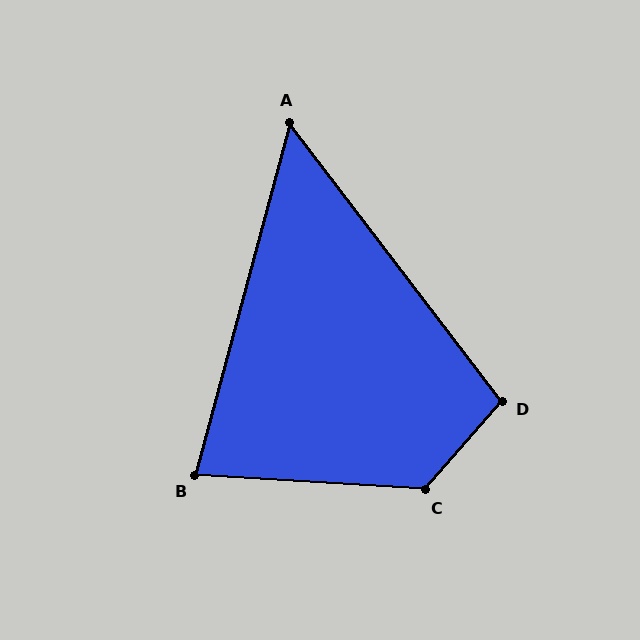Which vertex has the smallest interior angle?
A, at approximately 52 degrees.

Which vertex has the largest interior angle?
C, at approximately 128 degrees.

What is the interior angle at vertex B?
Approximately 79 degrees (acute).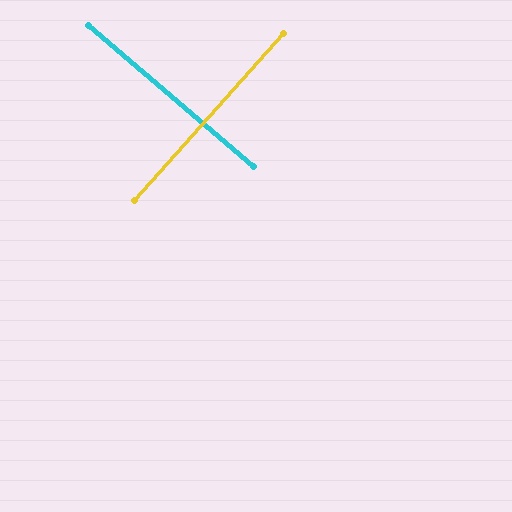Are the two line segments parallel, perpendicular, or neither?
Perpendicular — they meet at approximately 89°.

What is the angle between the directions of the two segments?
Approximately 89 degrees.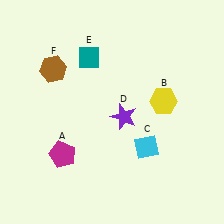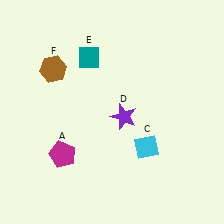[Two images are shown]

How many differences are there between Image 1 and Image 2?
There is 1 difference between the two images.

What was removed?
The yellow hexagon (B) was removed in Image 2.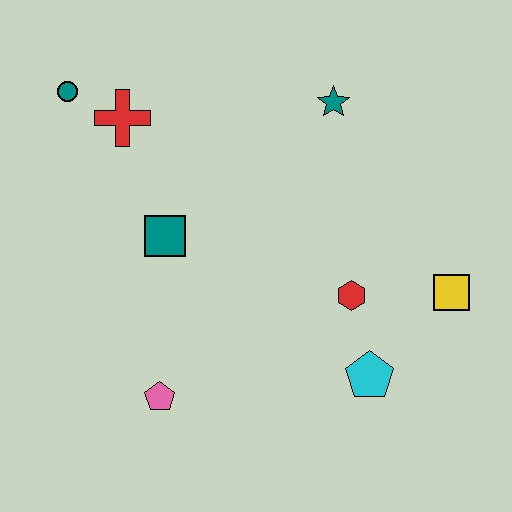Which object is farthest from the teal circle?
The yellow square is farthest from the teal circle.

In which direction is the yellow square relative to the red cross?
The yellow square is to the right of the red cross.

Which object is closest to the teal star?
The red hexagon is closest to the teal star.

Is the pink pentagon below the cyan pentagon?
Yes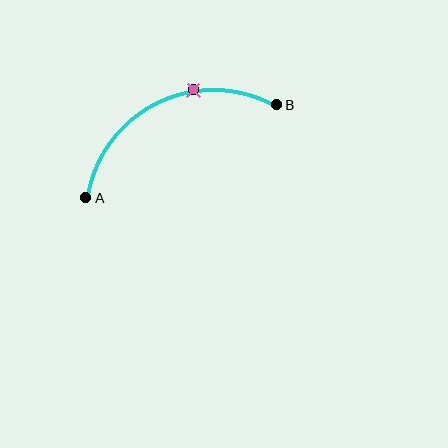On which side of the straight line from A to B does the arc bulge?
The arc bulges above the straight line connecting A and B.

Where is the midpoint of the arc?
The arc midpoint is the point on the curve farthest from the straight line joining A and B. It sits above that line.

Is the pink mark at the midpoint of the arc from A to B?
No. The pink mark lies on the arc but is closer to endpoint B. The arc midpoint would be at the point on the curve equidistant along the arc from both A and B.